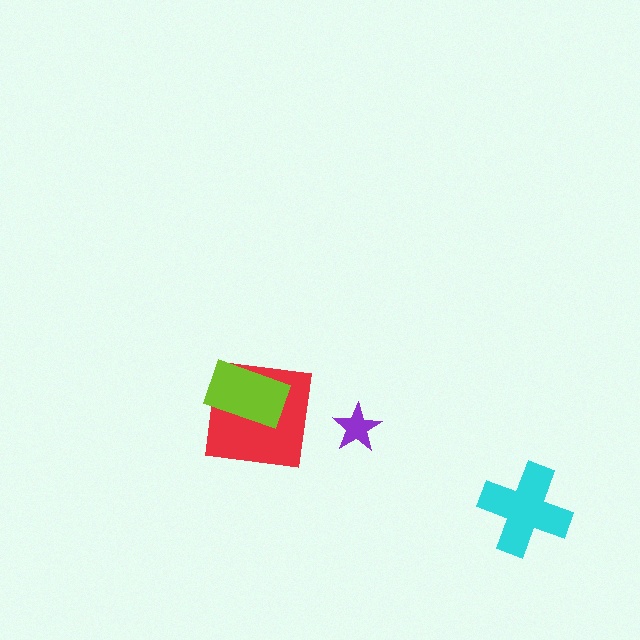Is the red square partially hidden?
Yes, it is partially covered by another shape.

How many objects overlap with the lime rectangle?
1 object overlaps with the lime rectangle.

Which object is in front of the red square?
The lime rectangle is in front of the red square.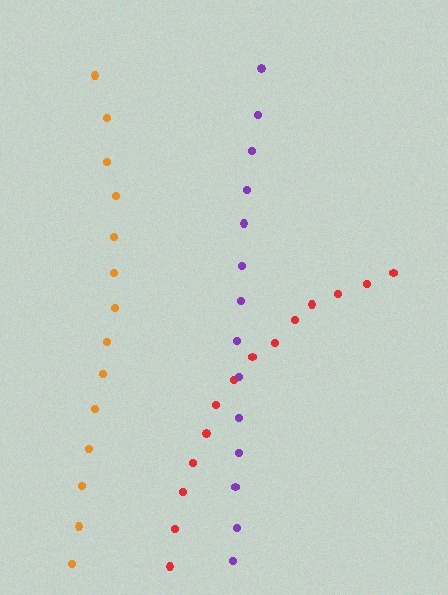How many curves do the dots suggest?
There are 3 distinct paths.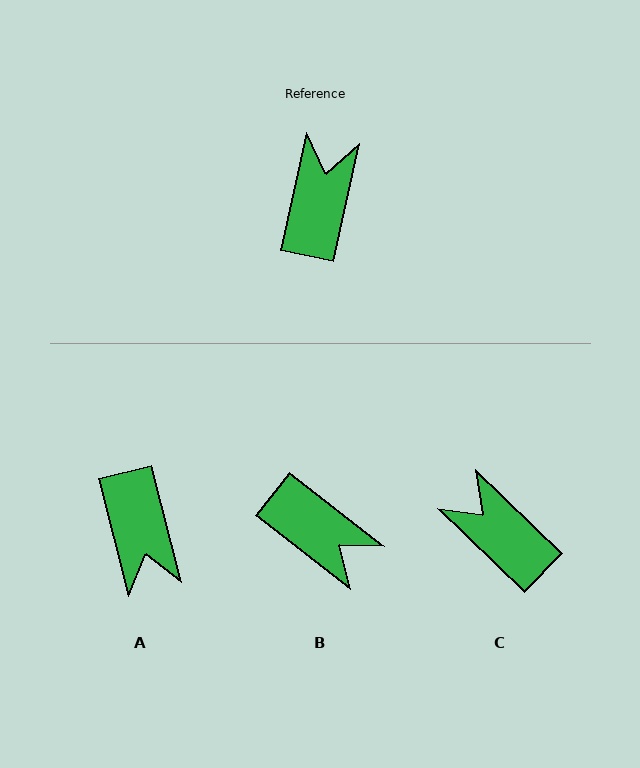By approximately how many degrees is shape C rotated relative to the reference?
Approximately 58 degrees counter-clockwise.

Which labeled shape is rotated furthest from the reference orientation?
A, about 154 degrees away.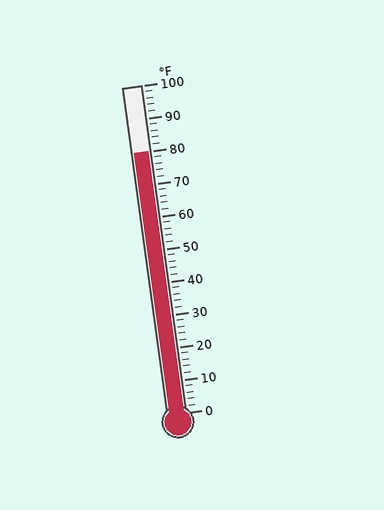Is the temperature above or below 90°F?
The temperature is below 90°F.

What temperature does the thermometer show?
The thermometer shows approximately 80°F.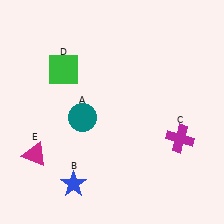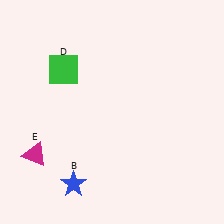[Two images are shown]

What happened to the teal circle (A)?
The teal circle (A) was removed in Image 2. It was in the bottom-left area of Image 1.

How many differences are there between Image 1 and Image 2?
There are 2 differences between the two images.